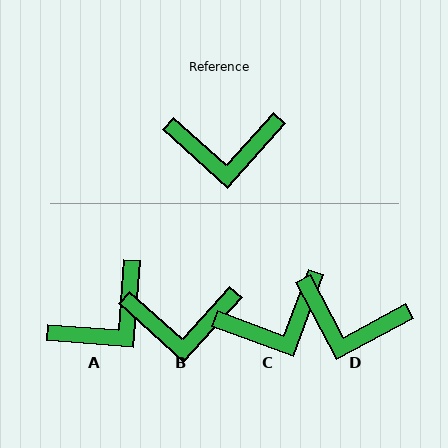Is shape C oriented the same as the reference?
No, it is off by about 21 degrees.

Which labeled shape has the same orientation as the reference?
B.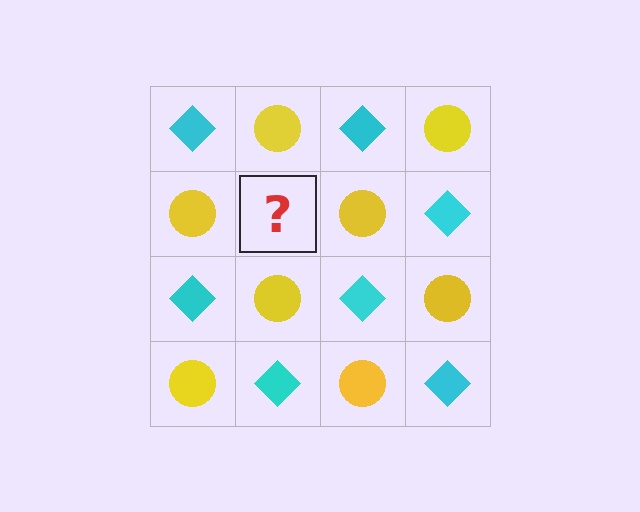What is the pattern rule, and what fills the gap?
The rule is that it alternates cyan diamond and yellow circle in a checkerboard pattern. The gap should be filled with a cyan diamond.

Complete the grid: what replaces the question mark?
The question mark should be replaced with a cyan diamond.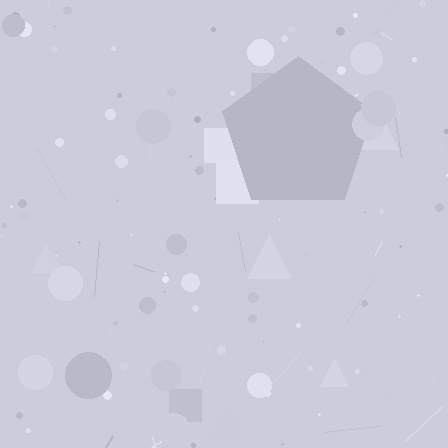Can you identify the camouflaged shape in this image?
The camouflaged shape is a pentagon.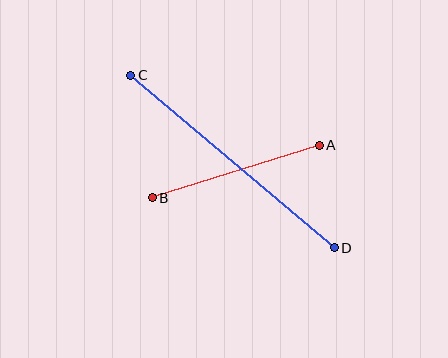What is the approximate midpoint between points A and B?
The midpoint is at approximately (236, 172) pixels.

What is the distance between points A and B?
The distance is approximately 175 pixels.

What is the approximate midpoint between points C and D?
The midpoint is at approximately (233, 162) pixels.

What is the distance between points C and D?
The distance is approximately 267 pixels.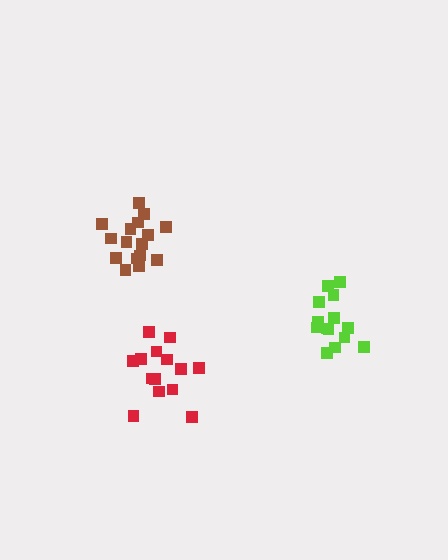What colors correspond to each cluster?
The clusters are colored: red, brown, lime.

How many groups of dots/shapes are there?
There are 3 groups.